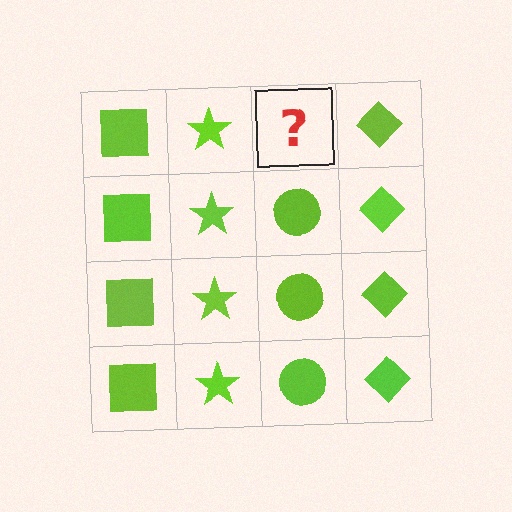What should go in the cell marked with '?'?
The missing cell should contain a lime circle.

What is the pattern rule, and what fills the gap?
The rule is that each column has a consistent shape. The gap should be filled with a lime circle.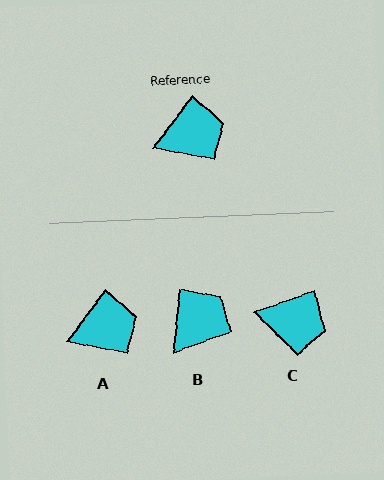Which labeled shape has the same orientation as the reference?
A.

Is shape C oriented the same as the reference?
No, it is off by about 34 degrees.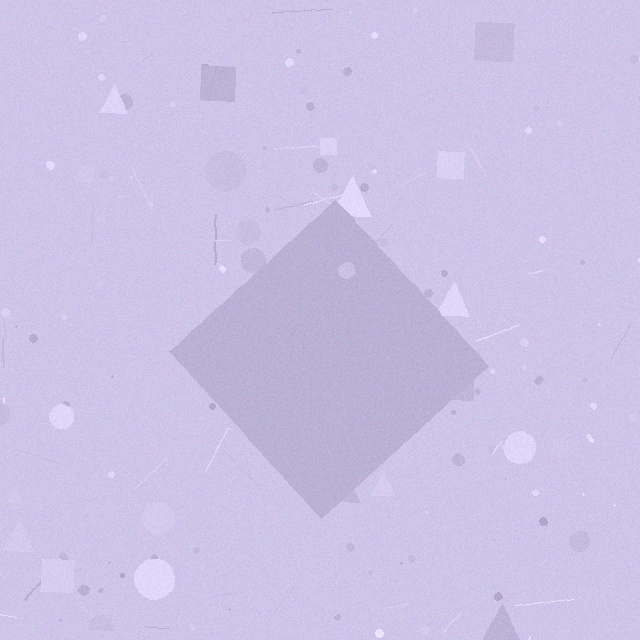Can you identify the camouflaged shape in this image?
The camouflaged shape is a diamond.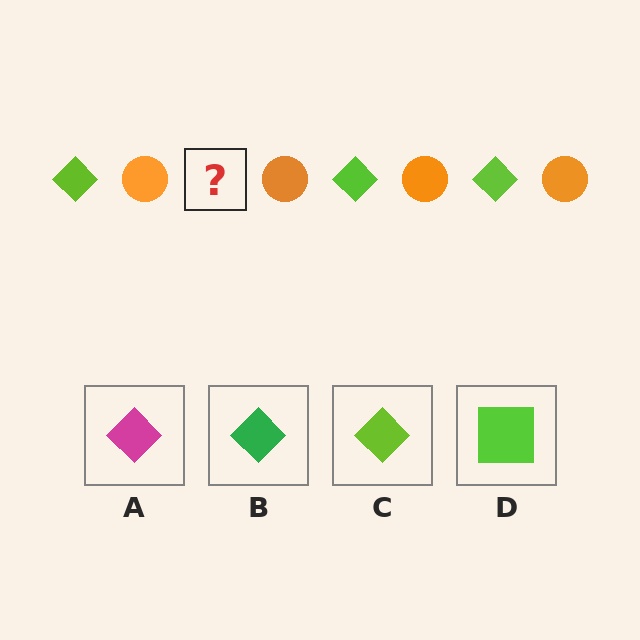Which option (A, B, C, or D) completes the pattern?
C.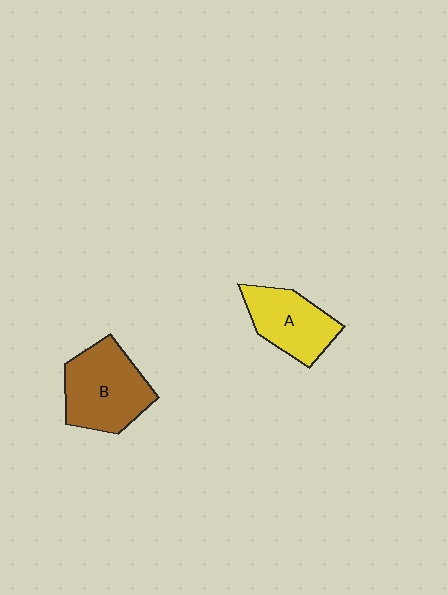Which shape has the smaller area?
Shape A (yellow).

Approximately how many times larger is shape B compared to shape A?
Approximately 1.3 times.